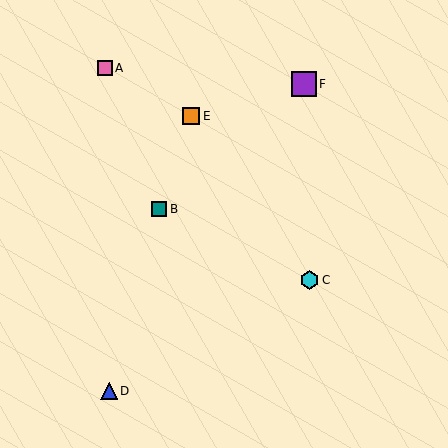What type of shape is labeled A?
Shape A is a pink square.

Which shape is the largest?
The purple square (labeled F) is the largest.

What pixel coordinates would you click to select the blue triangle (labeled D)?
Click at (109, 391) to select the blue triangle D.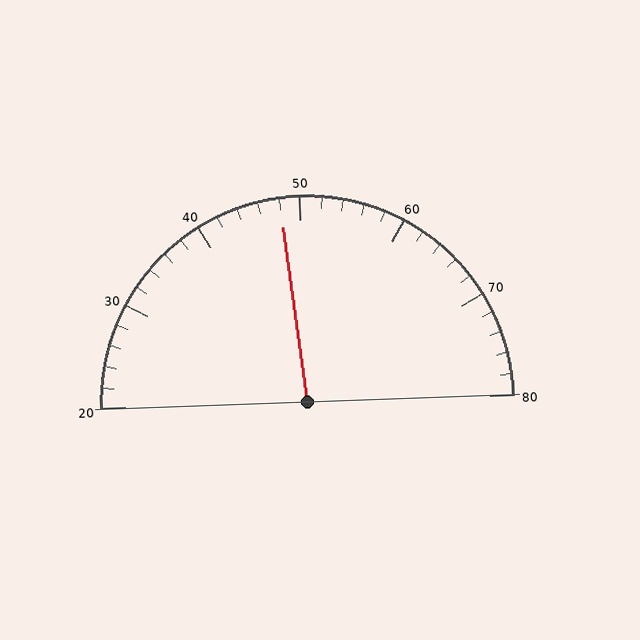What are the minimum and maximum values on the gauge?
The gauge ranges from 20 to 80.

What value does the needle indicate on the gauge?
The needle indicates approximately 48.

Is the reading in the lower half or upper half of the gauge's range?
The reading is in the lower half of the range (20 to 80).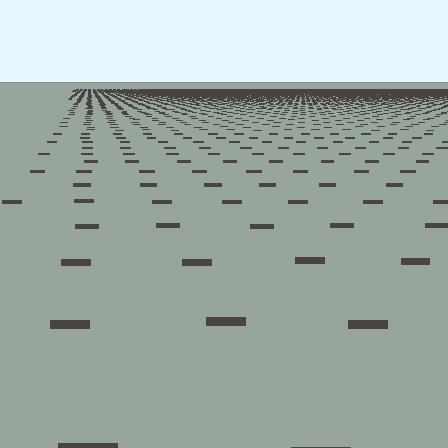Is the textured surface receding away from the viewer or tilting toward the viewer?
The surface is receding away from the viewer. Texture elements get smaller and denser toward the top.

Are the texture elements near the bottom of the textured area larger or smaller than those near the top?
Larger. Near the bottom, elements are closer to the viewer and appear at a bigger on-screen size.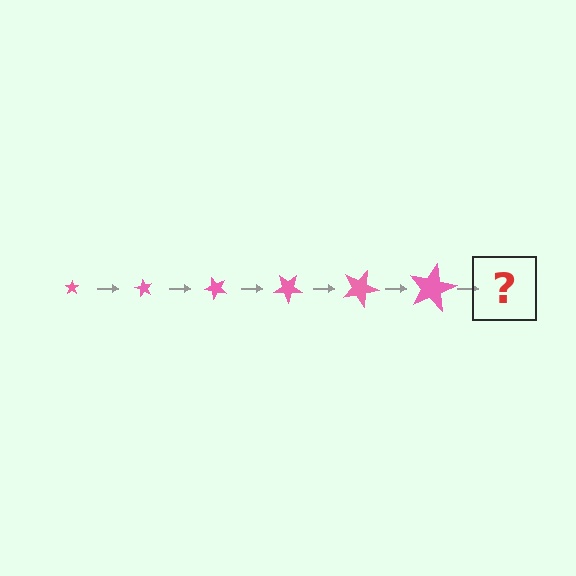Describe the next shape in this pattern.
It should be a star, larger than the previous one and rotated 360 degrees from the start.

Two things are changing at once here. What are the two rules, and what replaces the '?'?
The two rules are that the star grows larger each step and it rotates 60 degrees each step. The '?' should be a star, larger than the previous one and rotated 360 degrees from the start.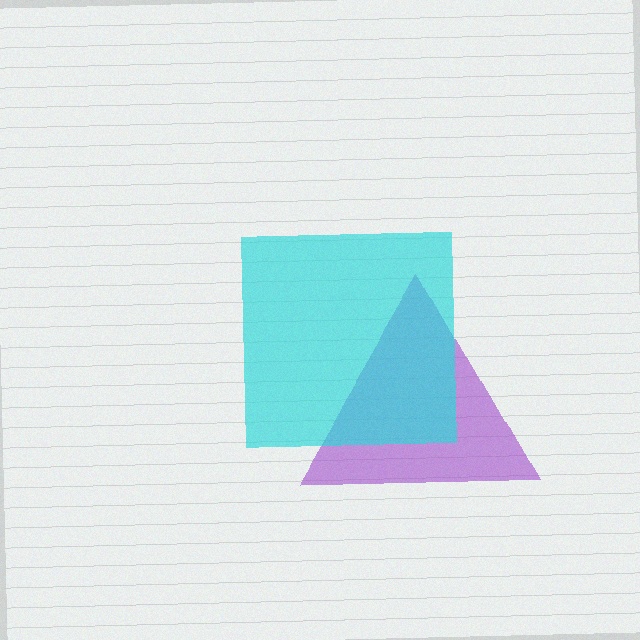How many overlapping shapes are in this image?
There are 2 overlapping shapes in the image.